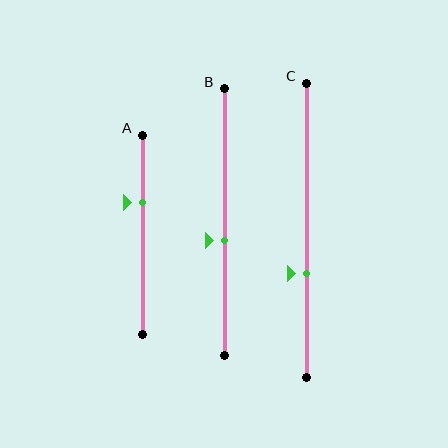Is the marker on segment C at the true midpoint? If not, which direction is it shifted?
No, the marker on segment C is shifted downward by about 14% of the segment length.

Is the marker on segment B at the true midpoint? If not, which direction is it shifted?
No, the marker on segment B is shifted downward by about 7% of the segment length.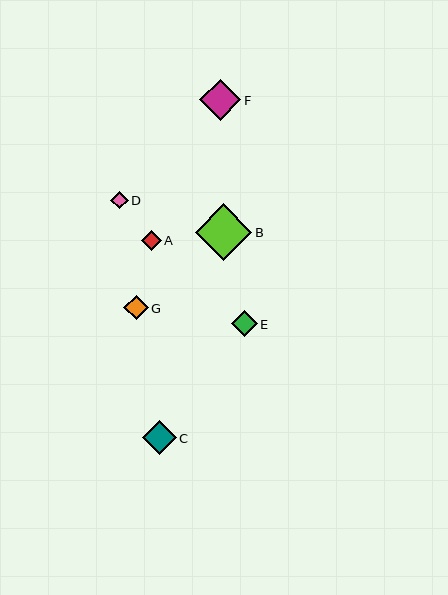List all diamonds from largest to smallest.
From largest to smallest: B, F, C, E, G, A, D.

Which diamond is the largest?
Diamond B is the largest with a size of approximately 57 pixels.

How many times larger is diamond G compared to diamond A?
Diamond G is approximately 1.2 times the size of diamond A.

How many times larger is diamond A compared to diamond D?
Diamond A is approximately 1.1 times the size of diamond D.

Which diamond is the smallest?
Diamond D is the smallest with a size of approximately 18 pixels.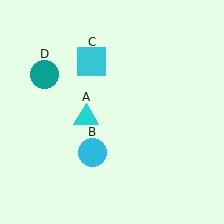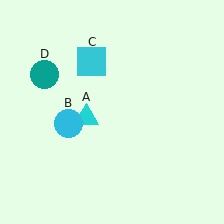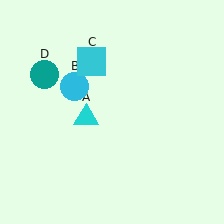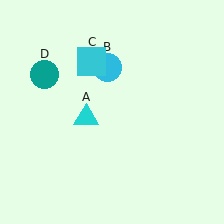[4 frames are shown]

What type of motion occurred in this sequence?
The cyan circle (object B) rotated clockwise around the center of the scene.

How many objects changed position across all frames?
1 object changed position: cyan circle (object B).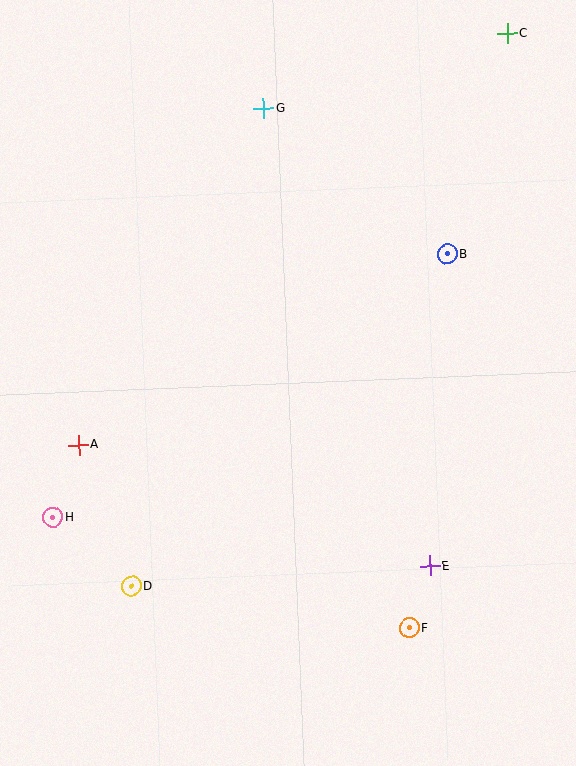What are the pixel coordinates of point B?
Point B is at (447, 254).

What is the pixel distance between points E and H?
The distance between E and H is 380 pixels.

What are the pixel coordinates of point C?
Point C is at (507, 33).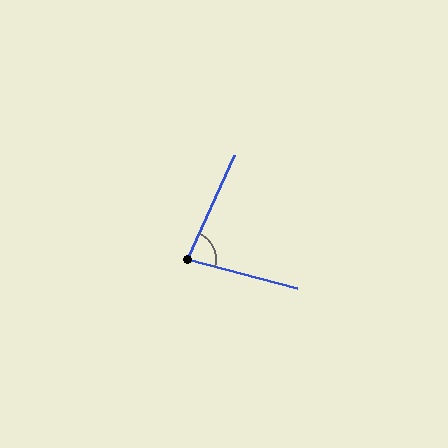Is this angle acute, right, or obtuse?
It is acute.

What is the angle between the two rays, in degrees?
Approximately 80 degrees.